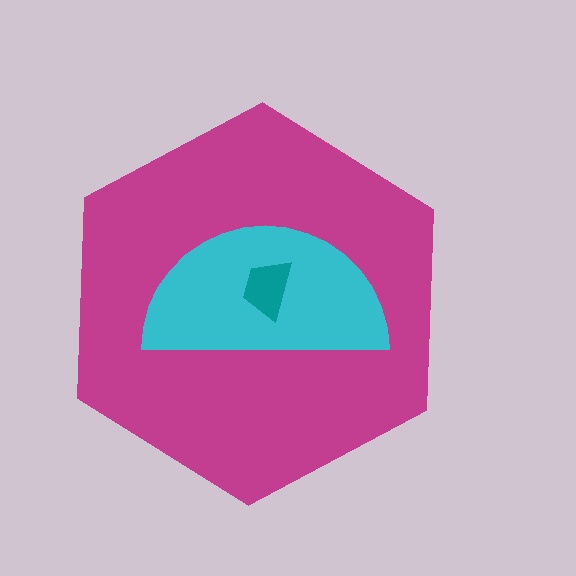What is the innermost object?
The teal trapezoid.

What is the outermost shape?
The magenta hexagon.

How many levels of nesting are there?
3.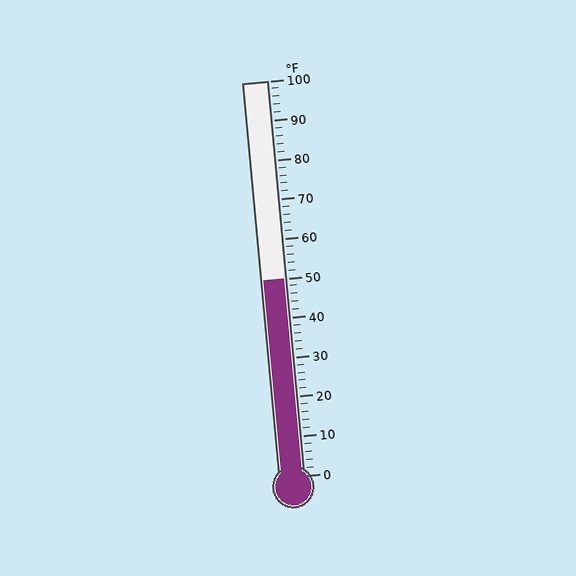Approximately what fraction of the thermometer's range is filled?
The thermometer is filled to approximately 50% of its range.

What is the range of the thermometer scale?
The thermometer scale ranges from 0°F to 100°F.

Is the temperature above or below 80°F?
The temperature is below 80°F.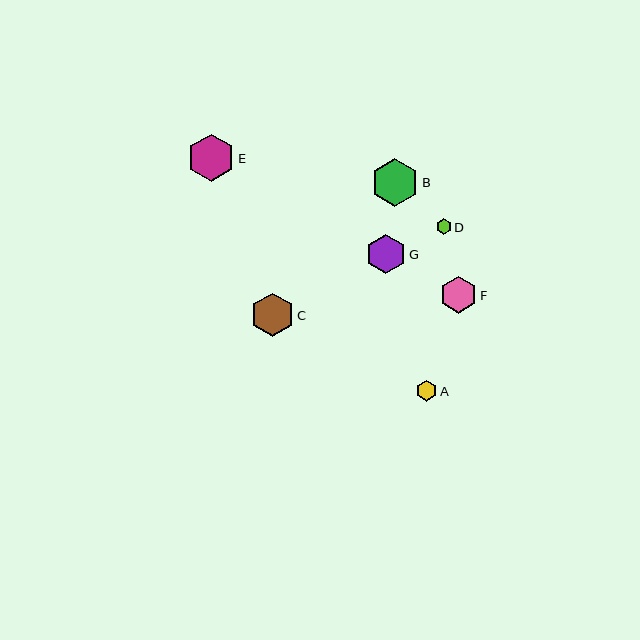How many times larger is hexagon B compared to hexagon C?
Hexagon B is approximately 1.1 times the size of hexagon C.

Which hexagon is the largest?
Hexagon B is the largest with a size of approximately 48 pixels.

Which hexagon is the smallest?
Hexagon D is the smallest with a size of approximately 15 pixels.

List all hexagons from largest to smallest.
From largest to smallest: B, E, C, G, F, A, D.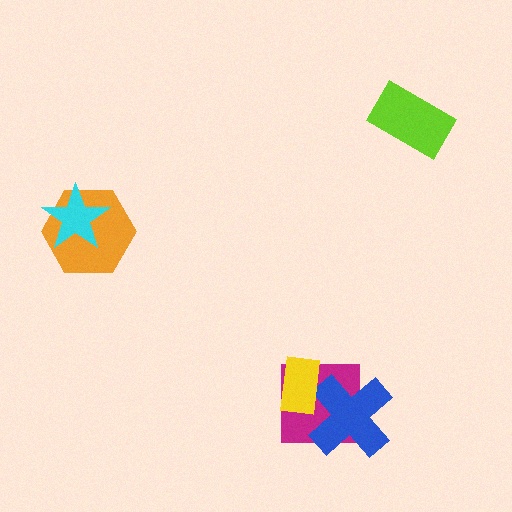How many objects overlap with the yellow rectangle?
2 objects overlap with the yellow rectangle.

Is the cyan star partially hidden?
No, no other shape covers it.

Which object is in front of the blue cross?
The yellow rectangle is in front of the blue cross.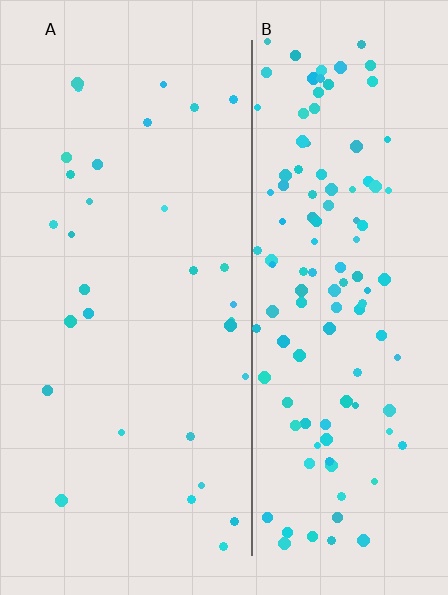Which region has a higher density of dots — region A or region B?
B (the right).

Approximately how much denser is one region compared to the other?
Approximately 3.9× — region B over region A.